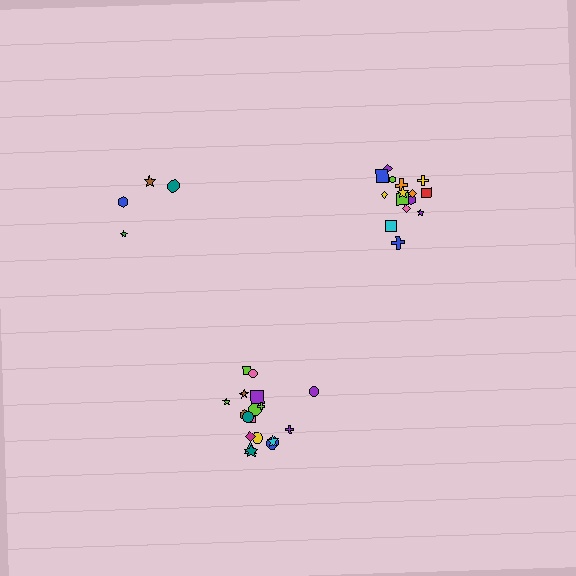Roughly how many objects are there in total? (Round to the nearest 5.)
Roughly 35 objects in total.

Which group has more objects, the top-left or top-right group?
The top-right group.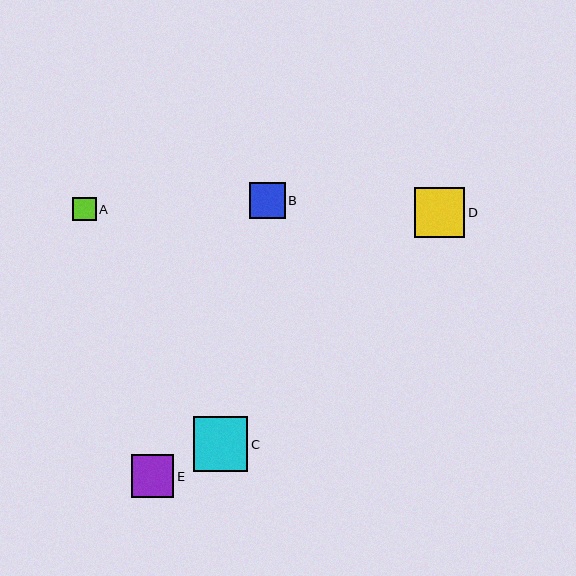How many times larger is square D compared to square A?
Square D is approximately 2.1 times the size of square A.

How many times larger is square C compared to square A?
Square C is approximately 2.3 times the size of square A.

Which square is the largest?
Square C is the largest with a size of approximately 54 pixels.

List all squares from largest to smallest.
From largest to smallest: C, D, E, B, A.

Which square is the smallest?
Square A is the smallest with a size of approximately 23 pixels.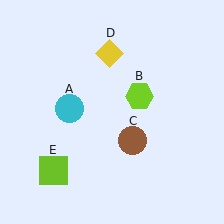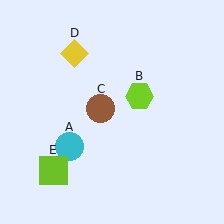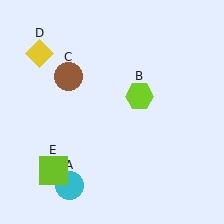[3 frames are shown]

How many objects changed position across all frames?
3 objects changed position: cyan circle (object A), brown circle (object C), yellow diamond (object D).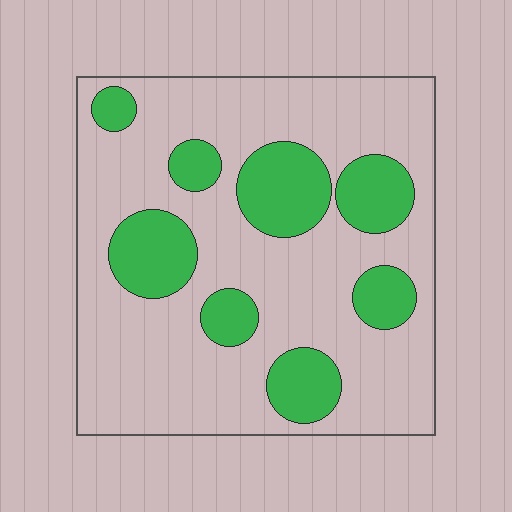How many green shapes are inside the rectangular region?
8.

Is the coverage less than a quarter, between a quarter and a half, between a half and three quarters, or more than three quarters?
Between a quarter and a half.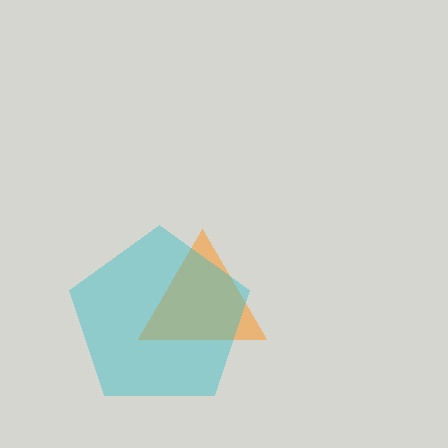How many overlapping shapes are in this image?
There are 2 overlapping shapes in the image.